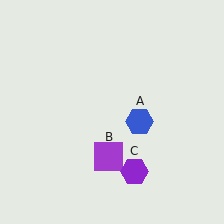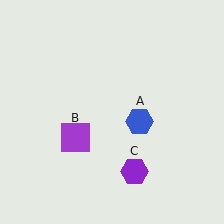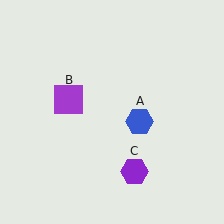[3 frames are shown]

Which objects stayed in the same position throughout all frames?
Blue hexagon (object A) and purple hexagon (object C) remained stationary.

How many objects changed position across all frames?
1 object changed position: purple square (object B).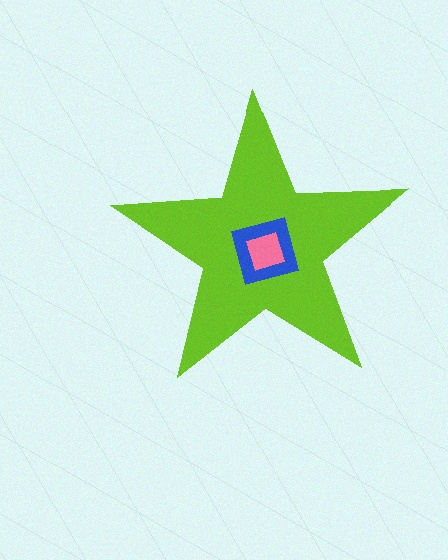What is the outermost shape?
The lime star.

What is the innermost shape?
The pink diamond.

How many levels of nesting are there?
3.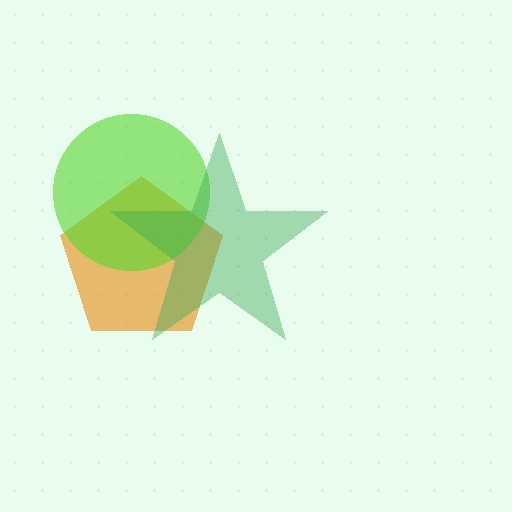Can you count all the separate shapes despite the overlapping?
Yes, there are 3 separate shapes.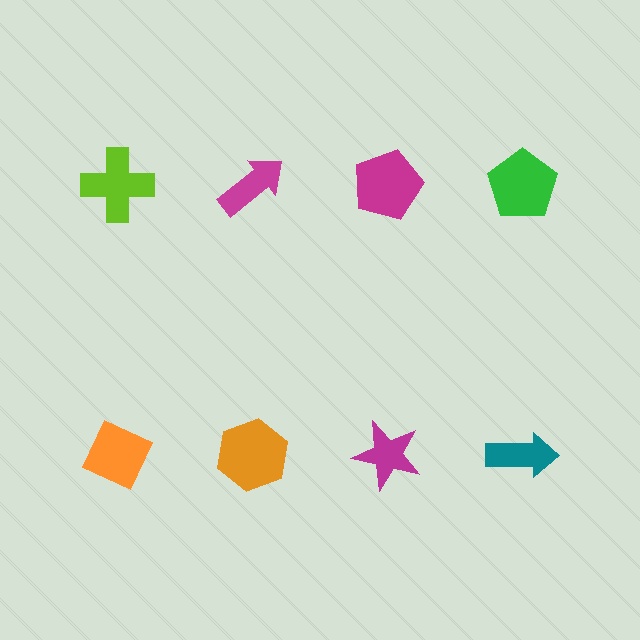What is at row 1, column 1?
A lime cross.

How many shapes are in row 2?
4 shapes.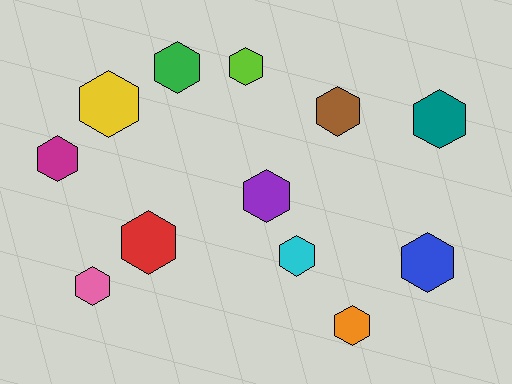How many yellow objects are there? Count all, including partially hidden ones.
There is 1 yellow object.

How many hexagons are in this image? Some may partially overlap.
There are 12 hexagons.